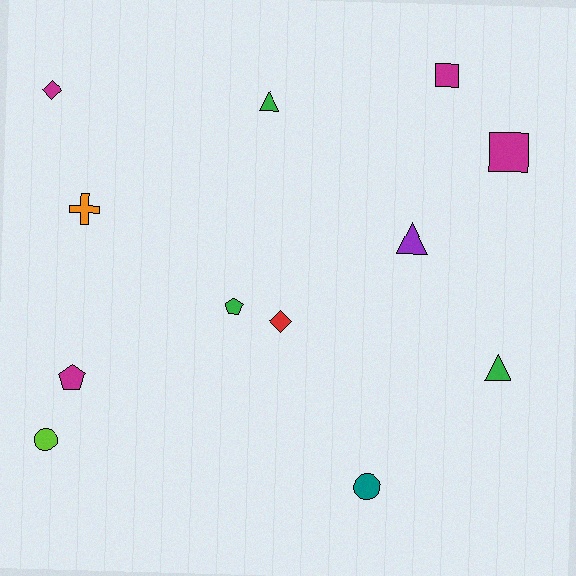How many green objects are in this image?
There are 3 green objects.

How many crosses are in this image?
There is 1 cross.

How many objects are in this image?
There are 12 objects.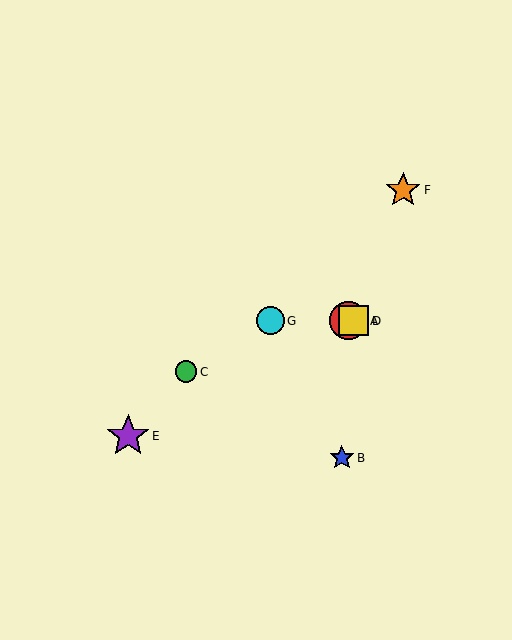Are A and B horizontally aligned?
No, A is at y≈321 and B is at y≈458.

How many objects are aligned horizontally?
3 objects (A, D, G) are aligned horizontally.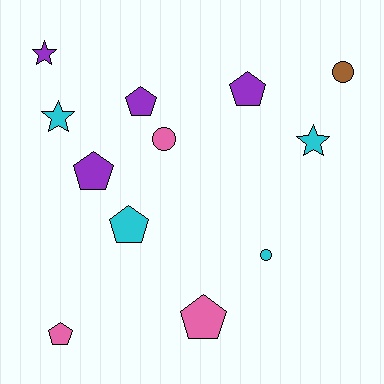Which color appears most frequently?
Purple, with 4 objects.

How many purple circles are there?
There are no purple circles.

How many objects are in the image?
There are 12 objects.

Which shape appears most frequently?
Pentagon, with 6 objects.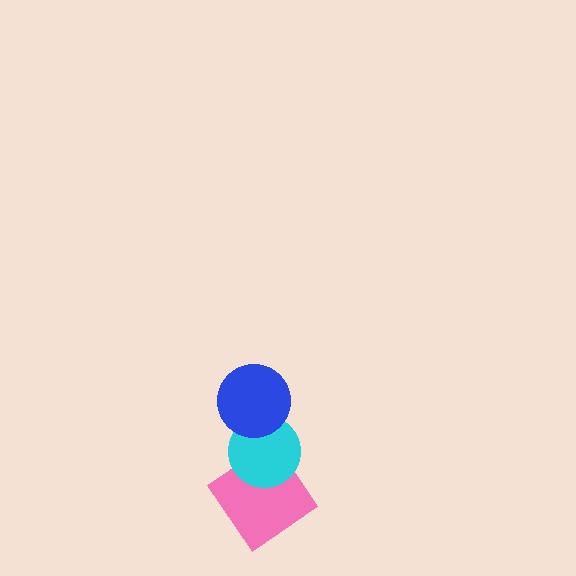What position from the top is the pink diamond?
The pink diamond is 3rd from the top.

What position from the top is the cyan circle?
The cyan circle is 2nd from the top.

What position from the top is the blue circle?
The blue circle is 1st from the top.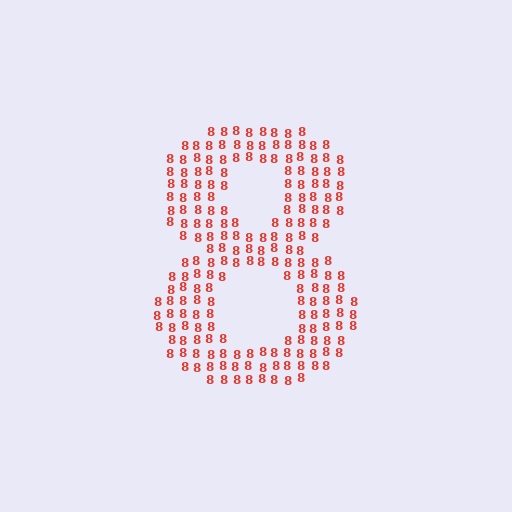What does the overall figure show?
The overall figure shows the digit 8.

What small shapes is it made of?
It is made of small digit 8's.